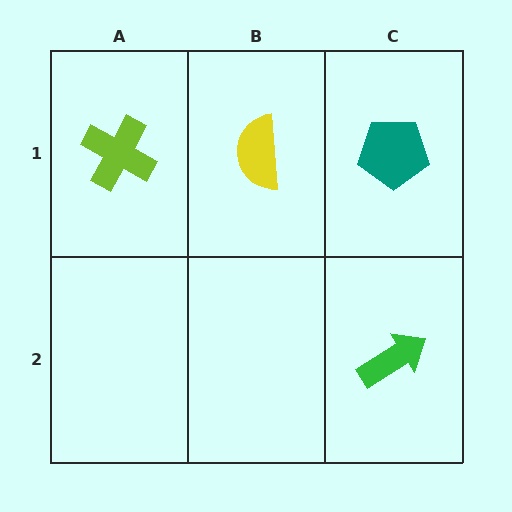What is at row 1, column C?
A teal pentagon.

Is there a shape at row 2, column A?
No, that cell is empty.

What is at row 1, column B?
A yellow semicircle.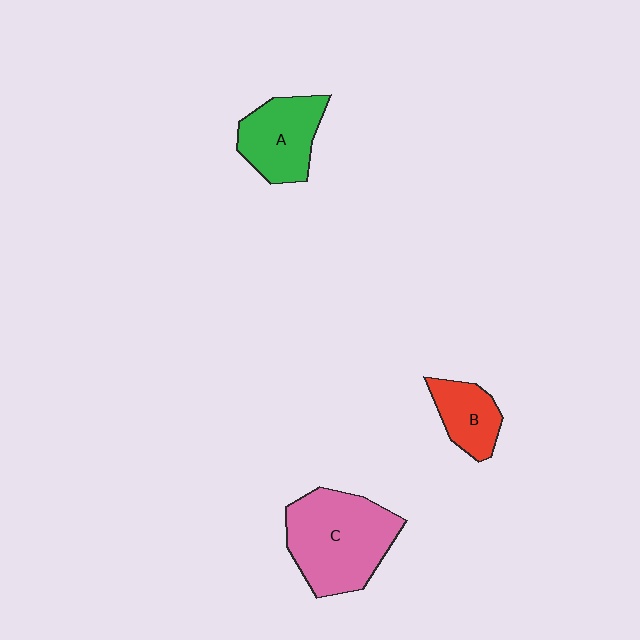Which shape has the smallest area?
Shape B (red).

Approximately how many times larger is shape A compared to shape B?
Approximately 1.4 times.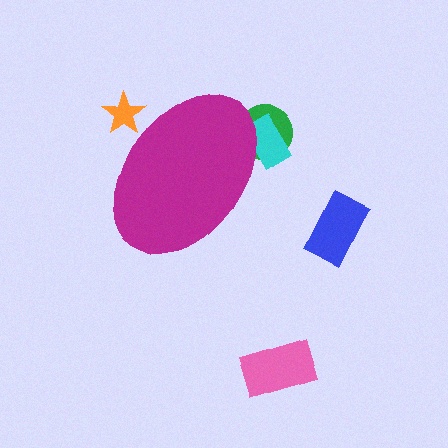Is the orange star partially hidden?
Yes, the orange star is partially hidden behind the magenta ellipse.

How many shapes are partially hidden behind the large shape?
3 shapes are partially hidden.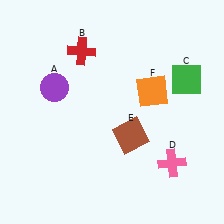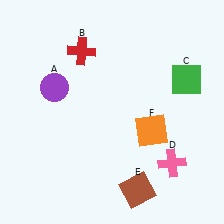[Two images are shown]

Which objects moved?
The objects that moved are: the brown square (E), the orange square (F).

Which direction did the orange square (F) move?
The orange square (F) moved down.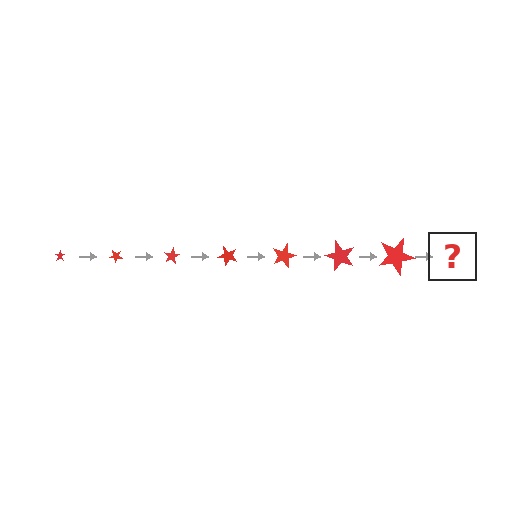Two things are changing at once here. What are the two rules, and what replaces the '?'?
The two rules are that the star grows larger each step and it rotates 40 degrees each step. The '?' should be a star, larger than the previous one and rotated 280 degrees from the start.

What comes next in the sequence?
The next element should be a star, larger than the previous one and rotated 280 degrees from the start.